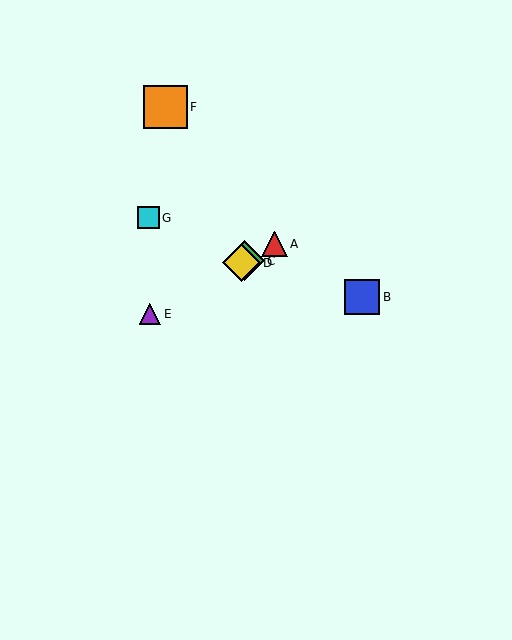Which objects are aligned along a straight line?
Objects A, C, D, E are aligned along a straight line.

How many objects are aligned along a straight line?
4 objects (A, C, D, E) are aligned along a straight line.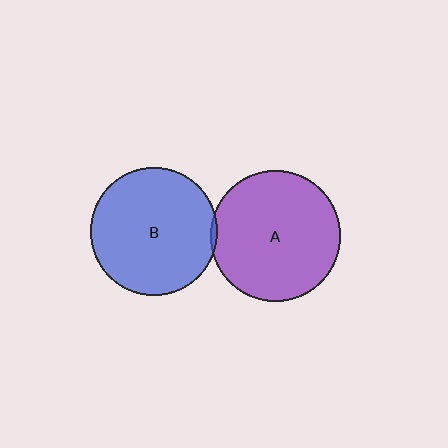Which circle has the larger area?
Circle A (purple).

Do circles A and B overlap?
Yes.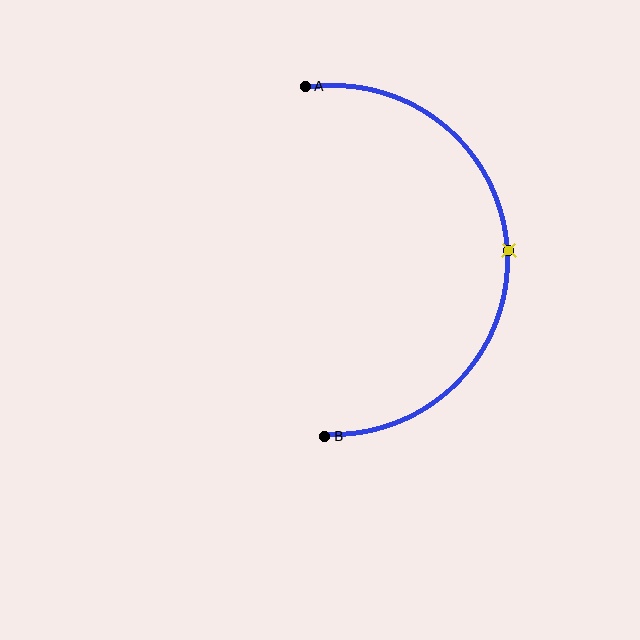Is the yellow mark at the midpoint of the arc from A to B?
Yes. The yellow mark lies on the arc at equal arc-length from both A and B — it is the arc midpoint.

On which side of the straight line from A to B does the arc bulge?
The arc bulges to the right of the straight line connecting A and B.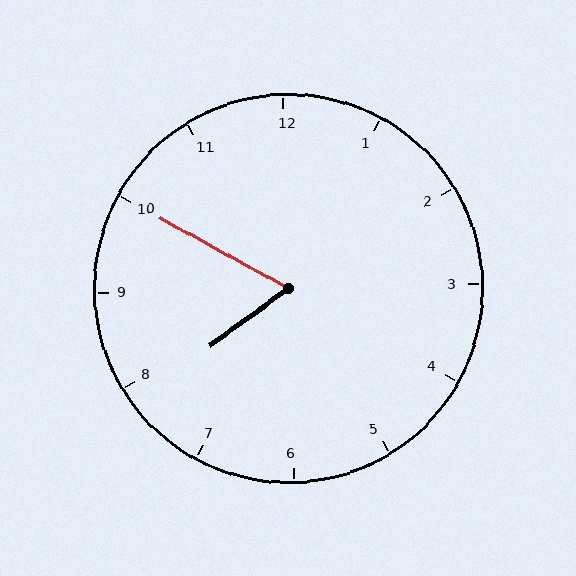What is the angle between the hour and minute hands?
Approximately 65 degrees.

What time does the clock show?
7:50.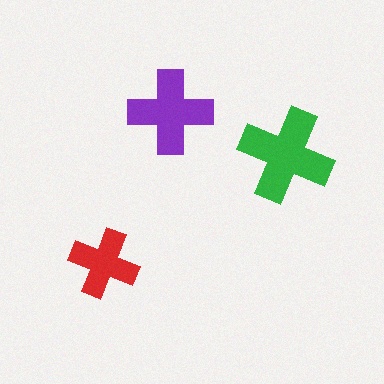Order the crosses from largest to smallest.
the green one, the purple one, the red one.